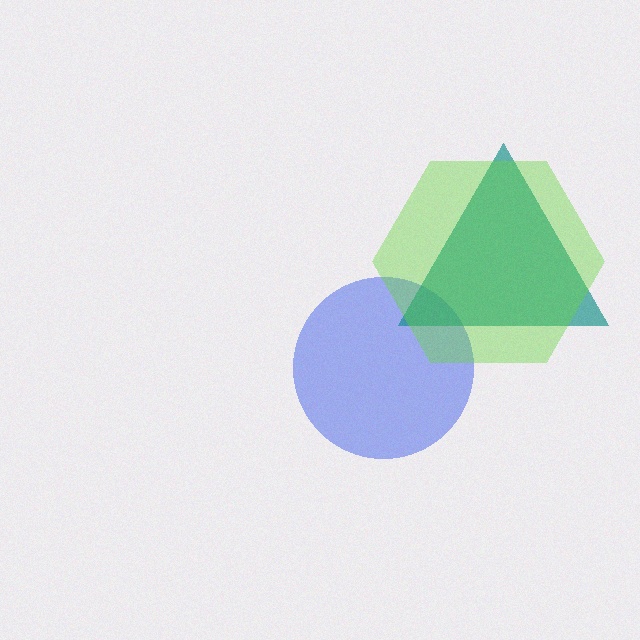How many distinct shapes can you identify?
There are 3 distinct shapes: a blue circle, a teal triangle, a lime hexagon.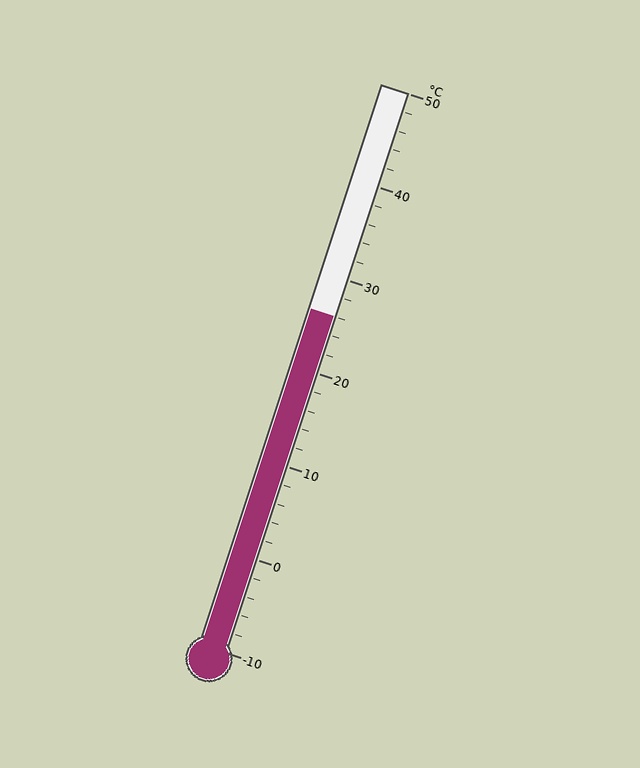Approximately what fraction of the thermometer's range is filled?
The thermometer is filled to approximately 60% of its range.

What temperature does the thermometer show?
The thermometer shows approximately 26°C.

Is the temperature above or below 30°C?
The temperature is below 30°C.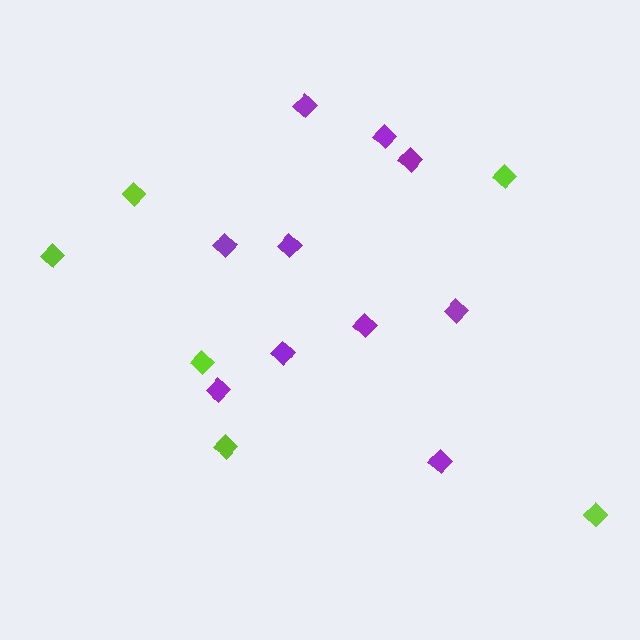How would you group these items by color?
There are 2 groups: one group of lime diamonds (6) and one group of purple diamonds (10).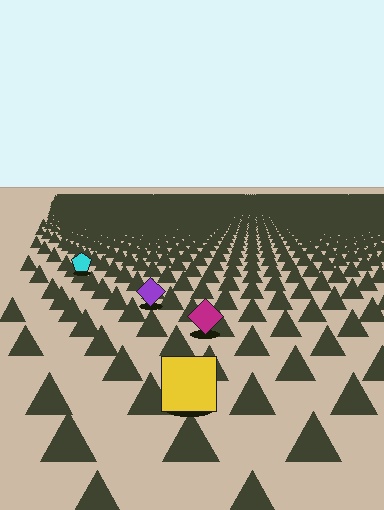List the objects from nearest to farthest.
From nearest to farthest: the yellow square, the magenta diamond, the purple diamond, the cyan pentagon.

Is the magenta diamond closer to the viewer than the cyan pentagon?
Yes. The magenta diamond is closer — you can tell from the texture gradient: the ground texture is coarser near it.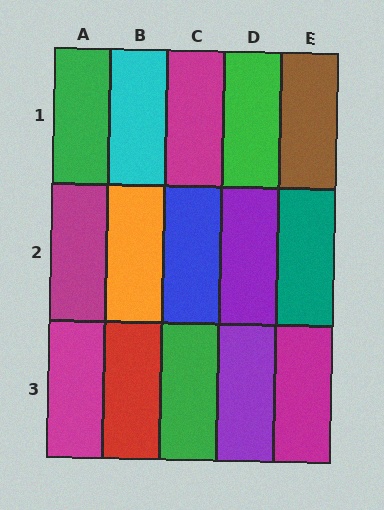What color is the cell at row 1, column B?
Cyan.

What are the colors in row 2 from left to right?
Magenta, orange, blue, purple, teal.